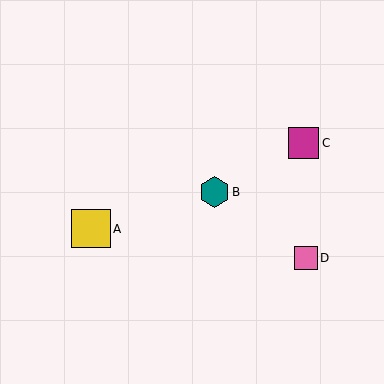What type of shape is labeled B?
Shape B is a teal hexagon.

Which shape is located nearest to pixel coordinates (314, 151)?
The magenta square (labeled C) at (303, 143) is nearest to that location.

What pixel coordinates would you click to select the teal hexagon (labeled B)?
Click at (214, 192) to select the teal hexagon B.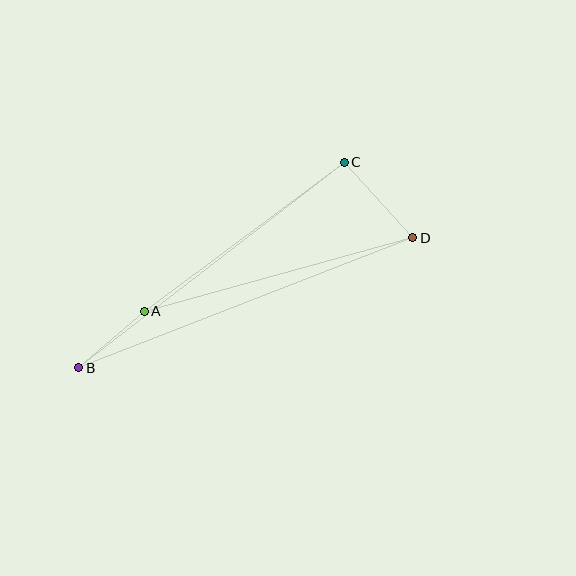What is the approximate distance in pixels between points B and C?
The distance between B and C is approximately 336 pixels.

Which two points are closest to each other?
Points A and B are closest to each other.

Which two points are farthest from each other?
Points B and D are farthest from each other.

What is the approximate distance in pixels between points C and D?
The distance between C and D is approximately 102 pixels.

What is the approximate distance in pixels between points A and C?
The distance between A and C is approximately 250 pixels.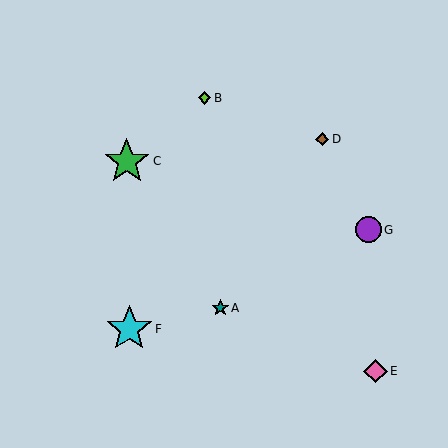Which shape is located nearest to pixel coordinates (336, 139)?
The brown diamond (labeled D) at (322, 139) is nearest to that location.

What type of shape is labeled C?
Shape C is a green star.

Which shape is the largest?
The green star (labeled C) is the largest.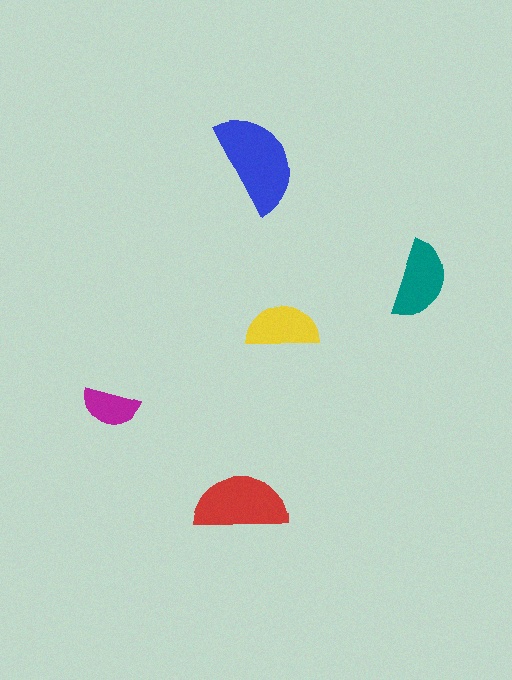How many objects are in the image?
There are 5 objects in the image.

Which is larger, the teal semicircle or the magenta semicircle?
The teal one.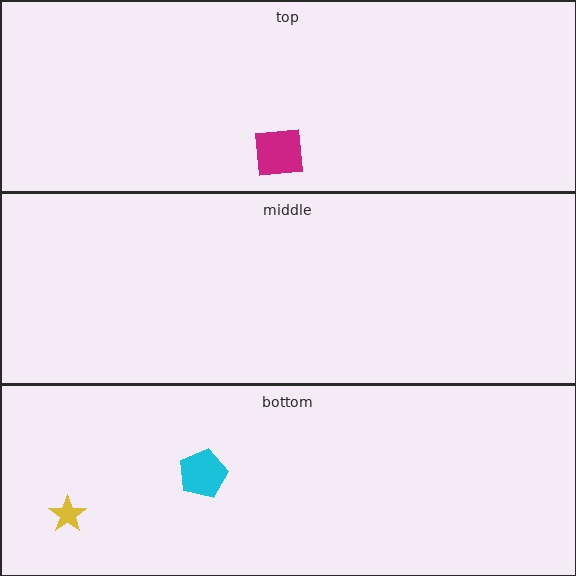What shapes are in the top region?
The magenta square.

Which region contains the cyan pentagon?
The bottom region.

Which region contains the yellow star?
The bottom region.